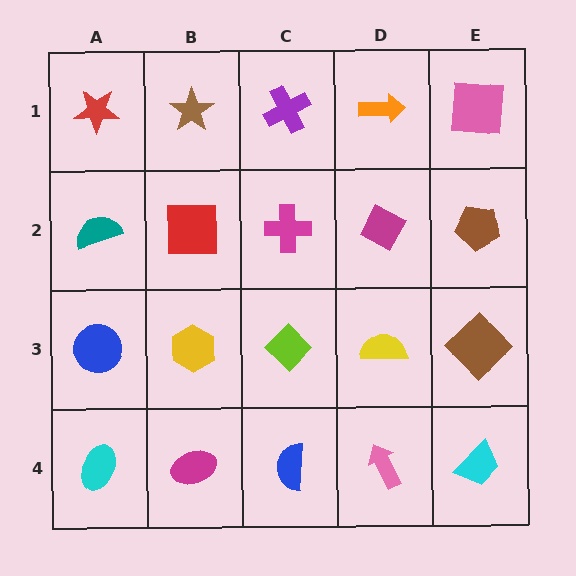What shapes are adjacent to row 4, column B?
A yellow hexagon (row 3, column B), a cyan ellipse (row 4, column A), a blue semicircle (row 4, column C).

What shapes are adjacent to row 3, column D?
A magenta diamond (row 2, column D), a pink arrow (row 4, column D), a lime diamond (row 3, column C), a brown diamond (row 3, column E).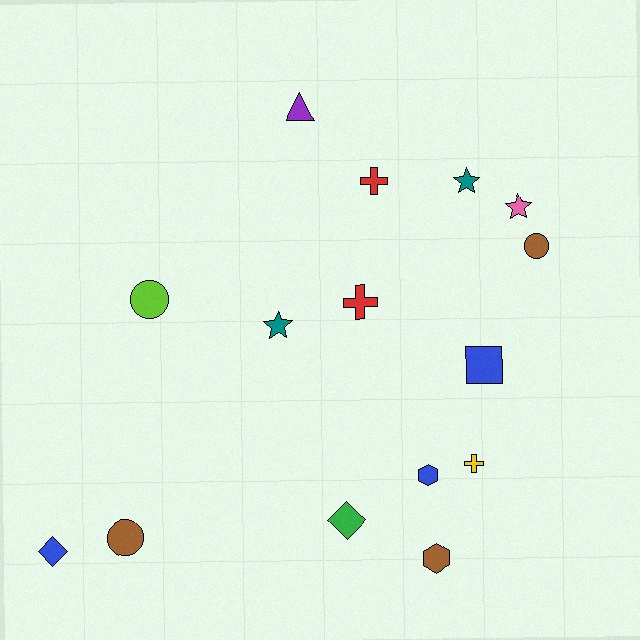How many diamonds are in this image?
There are 2 diamonds.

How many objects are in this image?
There are 15 objects.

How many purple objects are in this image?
There is 1 purple object.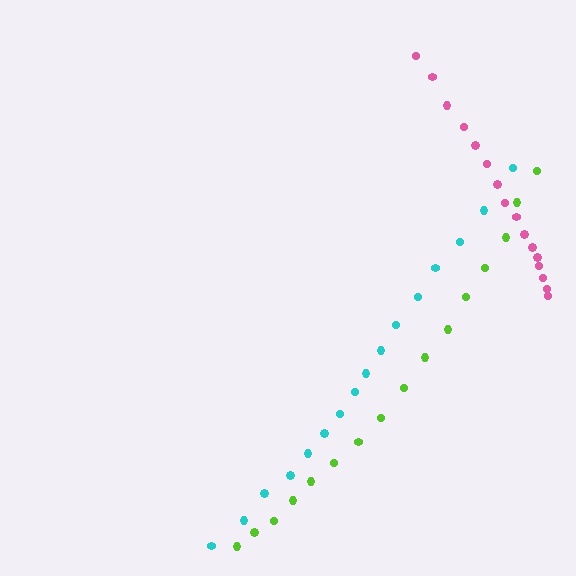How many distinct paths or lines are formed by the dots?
There are 3 distinct paths.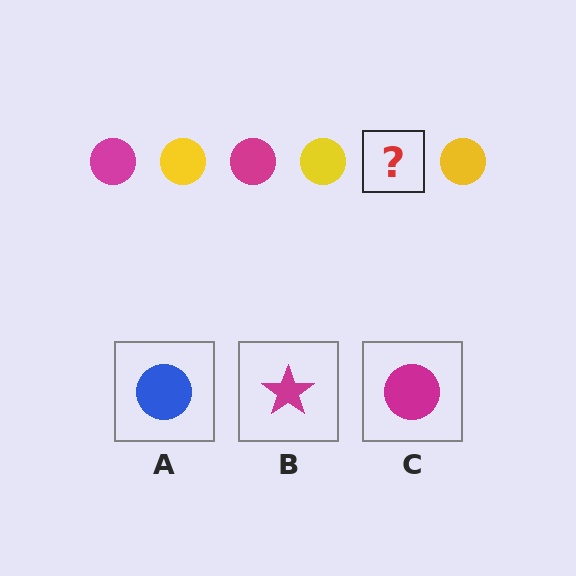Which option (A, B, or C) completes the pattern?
C.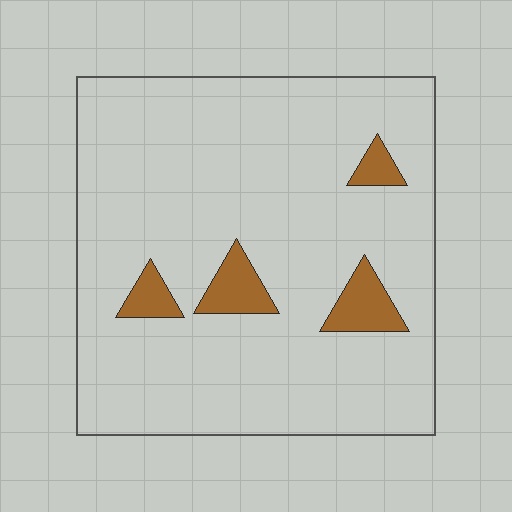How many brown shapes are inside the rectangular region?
4.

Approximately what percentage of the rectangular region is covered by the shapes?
Approximately 10%.